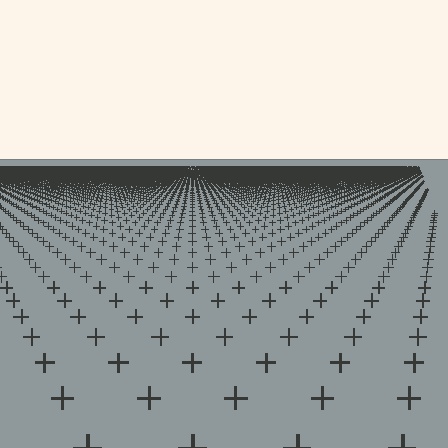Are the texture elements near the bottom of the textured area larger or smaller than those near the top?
Larger. Near the bottom, elements are closer to the viewer and appear at a bigger on-screen size.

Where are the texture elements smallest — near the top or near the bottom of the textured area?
Near the top.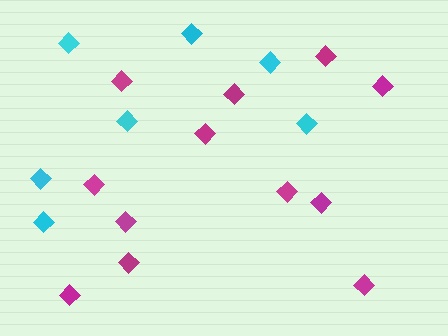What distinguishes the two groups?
There are 2 groups: one group of cyan diamonds (7) and one group of magenta diamonds (12).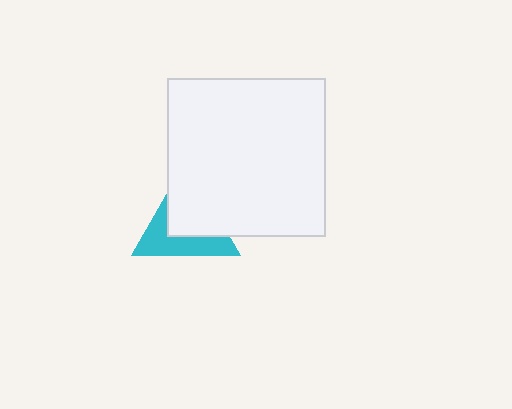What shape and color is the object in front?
The object in front is a white square.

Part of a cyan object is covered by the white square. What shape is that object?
It is a triangle.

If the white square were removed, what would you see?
You would see the complete cyan triangle.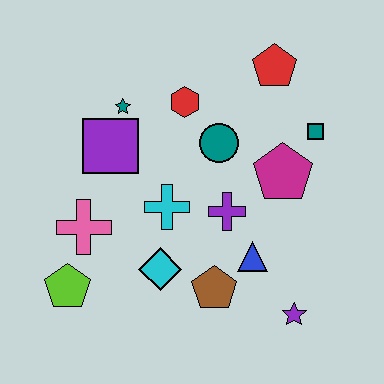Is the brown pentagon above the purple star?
Yes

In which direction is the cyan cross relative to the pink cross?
The cyan cross is to the right of the pink cross.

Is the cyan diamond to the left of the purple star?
Yes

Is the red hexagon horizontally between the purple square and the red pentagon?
Yes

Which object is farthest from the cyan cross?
The red pentagon is farthest from the cyan cross.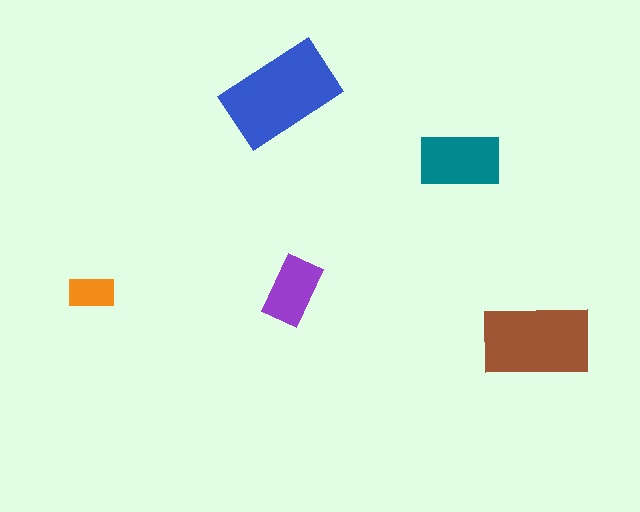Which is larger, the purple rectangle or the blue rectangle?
The blue one.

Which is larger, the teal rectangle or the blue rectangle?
The blue one.